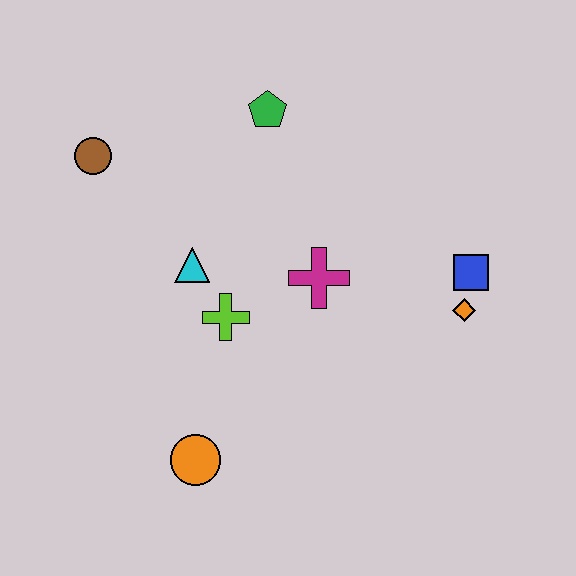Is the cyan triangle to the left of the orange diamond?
Yes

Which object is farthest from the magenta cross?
The brown circle is farthest from the magenta cross.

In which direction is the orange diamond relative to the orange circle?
The orange diamond is to the right of the orange circle.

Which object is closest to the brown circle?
The cyan triangle is closest to the brown circle.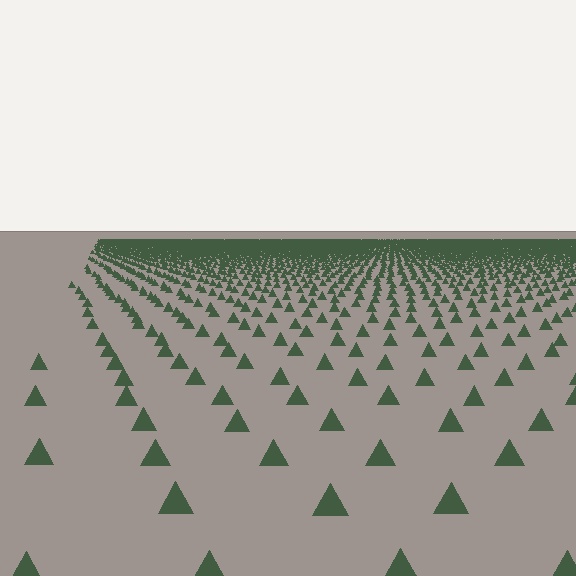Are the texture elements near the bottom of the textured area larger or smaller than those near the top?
Larger. Near the bottom, elements are closer to the viewer and appear at a bigger on-screen size.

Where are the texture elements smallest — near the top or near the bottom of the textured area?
Near the top.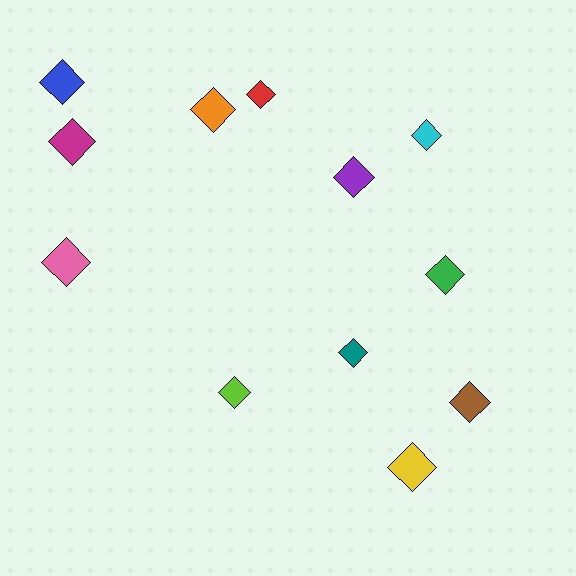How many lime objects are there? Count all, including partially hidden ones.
There is 1 lime object.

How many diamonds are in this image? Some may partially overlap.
There are 12 diamonds.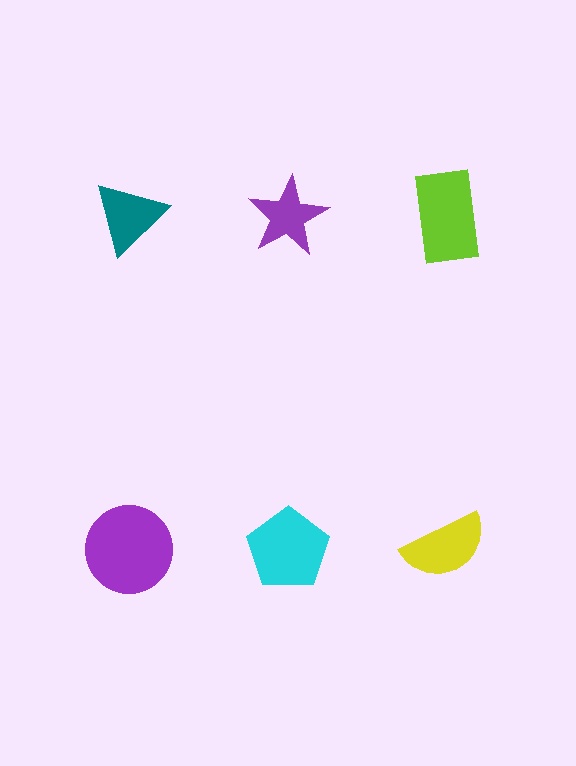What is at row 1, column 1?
A teal triangle.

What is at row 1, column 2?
A purple star.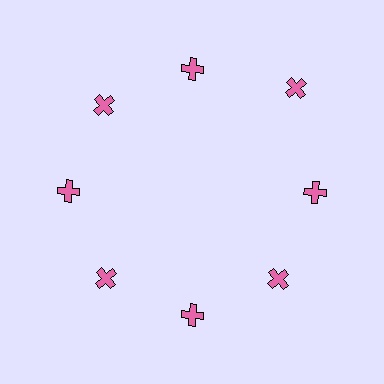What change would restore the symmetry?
The symmetry would be restored by moving it inward, back onto the ring so that all 8 crosses sit at equal angles and equal distance from the center.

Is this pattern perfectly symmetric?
No. The 8 pink crosses are arranged in a ring, but one element near the 2 o'clock position is pushed outward from the center, breaking the 8-fold rotational symmetry.